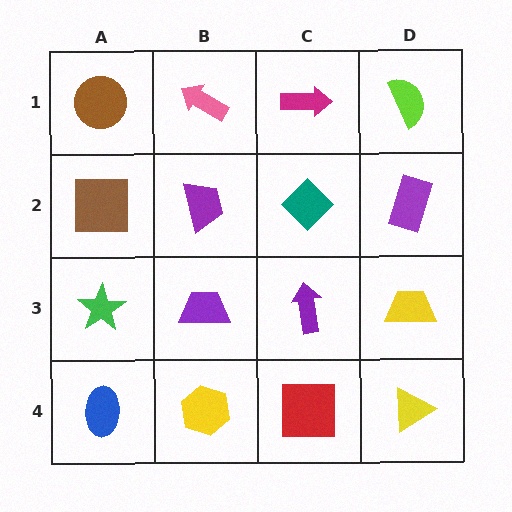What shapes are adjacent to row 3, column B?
A purple trapezoid (row 2, column B), a yellow hexagon (row 4, column B), a green star (row 3, column A), a purple arrow (row 3, column C).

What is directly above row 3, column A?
A brown square.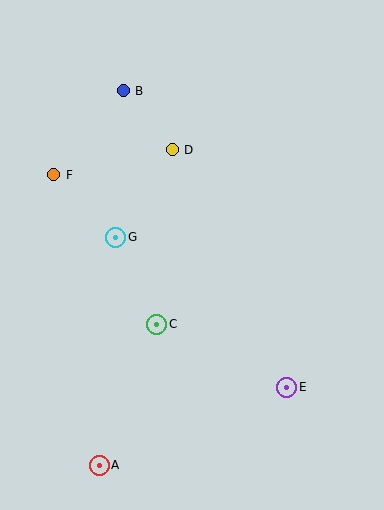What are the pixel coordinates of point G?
Point G is at (116, 237).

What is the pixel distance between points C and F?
The distance between C and F is 182 pixels.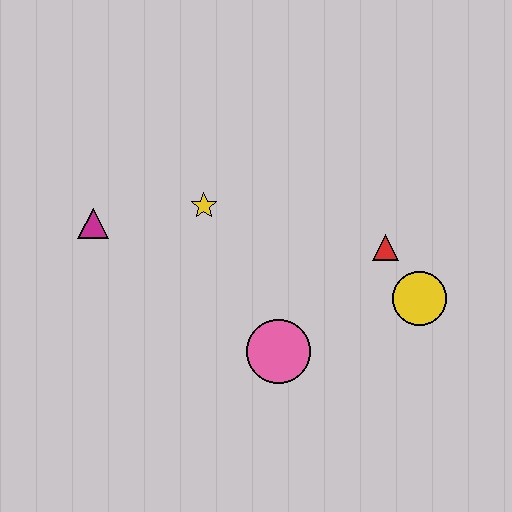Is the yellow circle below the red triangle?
Yes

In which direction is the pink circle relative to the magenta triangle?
The pink circle is to the right of the magenta triangle.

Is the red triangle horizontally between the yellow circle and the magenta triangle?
Yes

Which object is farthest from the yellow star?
The yellow circle is farthest from the yellow star.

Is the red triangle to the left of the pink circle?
No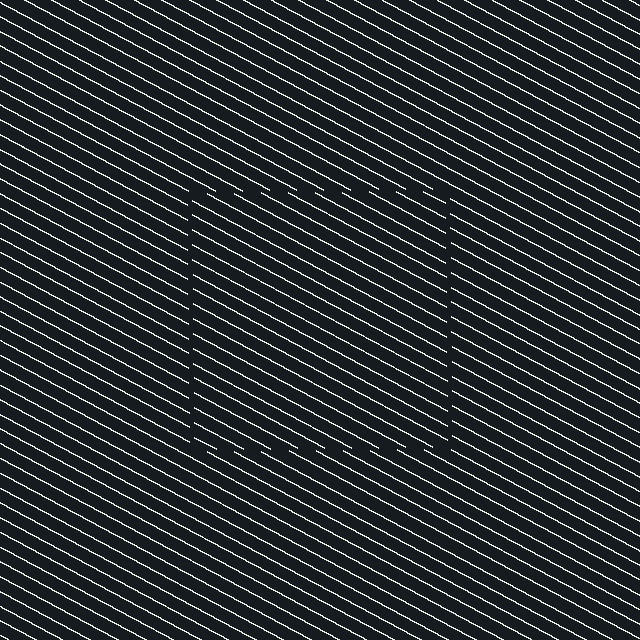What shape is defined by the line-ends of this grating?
An illusory square. The interior of the shape contains the same grating, shifted by half a period — the contour is defined by the phase discontinuity where line-ends from the inner and outer gratings abut.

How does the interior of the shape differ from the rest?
The interior of the shape contains the same grating, shifted by half a period — the contour is defined by the phase discontinuity where line-ends from the inner and outer gratings abut.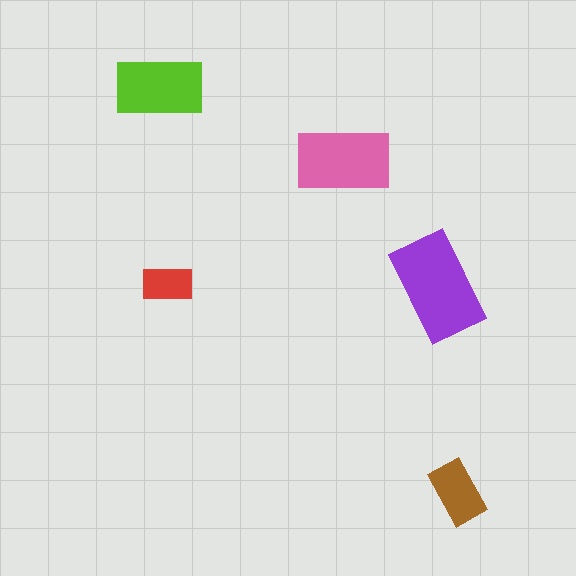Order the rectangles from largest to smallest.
the purple one, the pink one, the lime one, the brown one, the red one.